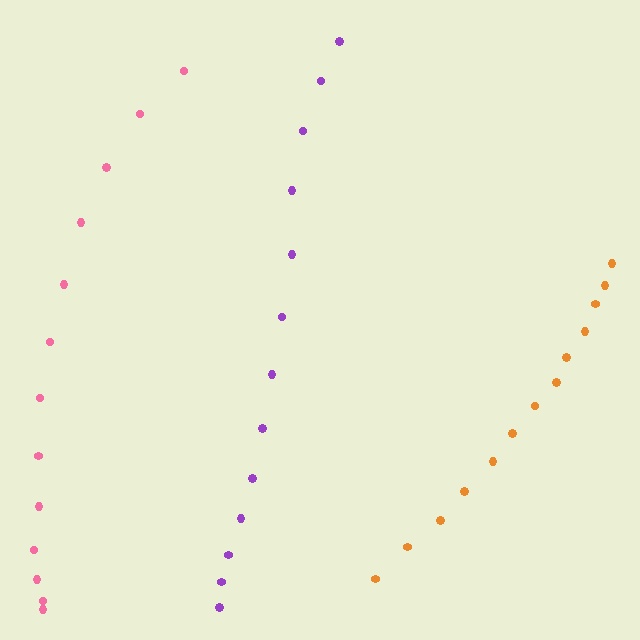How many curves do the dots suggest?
There are 3 distinct paths.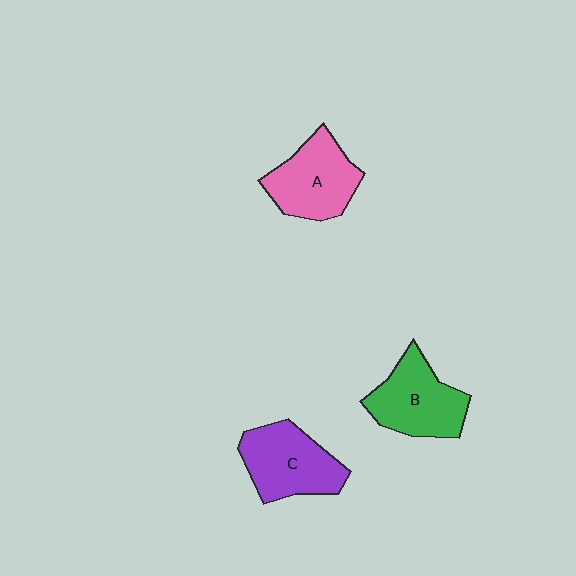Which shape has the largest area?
Shape C (purple).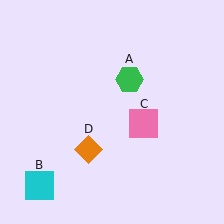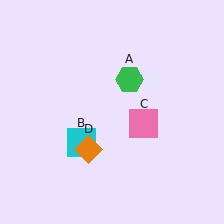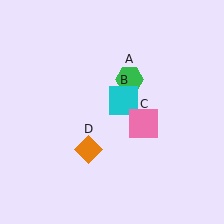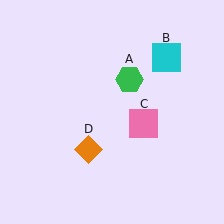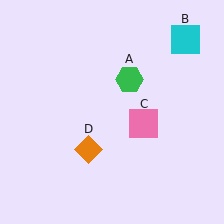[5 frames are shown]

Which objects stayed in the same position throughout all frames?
Green hexagon (object A) and pink square (object C) and orange diamond (object D) remained stationary.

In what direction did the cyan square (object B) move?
The cyan square (object B) moved up and to the right.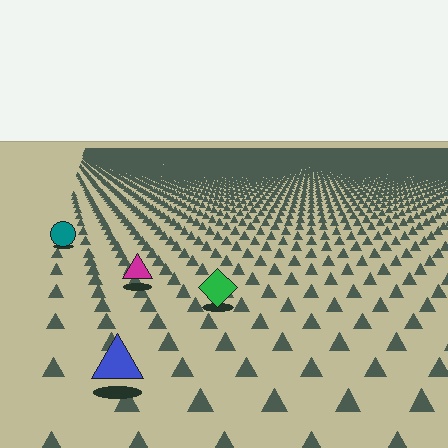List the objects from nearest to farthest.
From nearest to farthest: the blue triangle, the green diamond, the magenta triangle, the teal circle.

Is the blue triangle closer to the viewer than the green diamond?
Yes. The blue triangle is closer — you can tell from the texture gradient: the ground texture is coarser near it.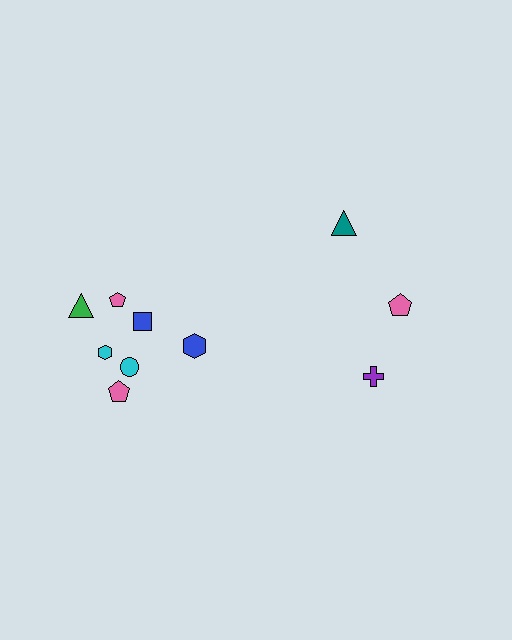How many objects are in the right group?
There are 3 objects.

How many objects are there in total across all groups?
There are 10 objects.